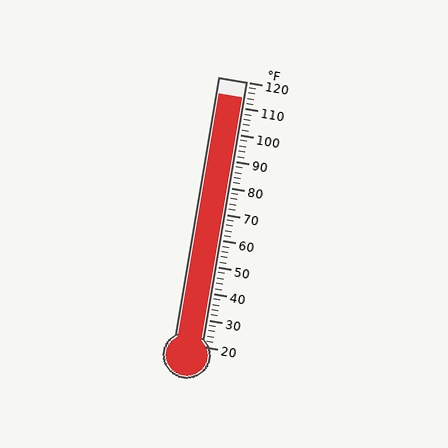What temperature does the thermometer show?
The thermometer shows approximately 114°F.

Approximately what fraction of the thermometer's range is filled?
The thermometer is filled to approximately 95% of its range.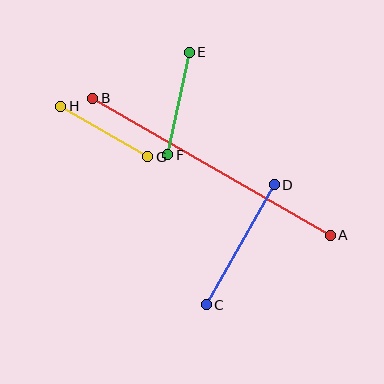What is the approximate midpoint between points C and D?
The midpoint is at approximately (240, 245) pixels.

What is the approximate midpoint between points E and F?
The midpoint is at approximately (178, 104) pixels.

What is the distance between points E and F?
The distance is approximately 105 pixels.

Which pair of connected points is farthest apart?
Points A and B are farthest apart.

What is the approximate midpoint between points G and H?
The midpoint is at approximately (104, 131) pixels.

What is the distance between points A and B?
The distance is approximately 274 pixels.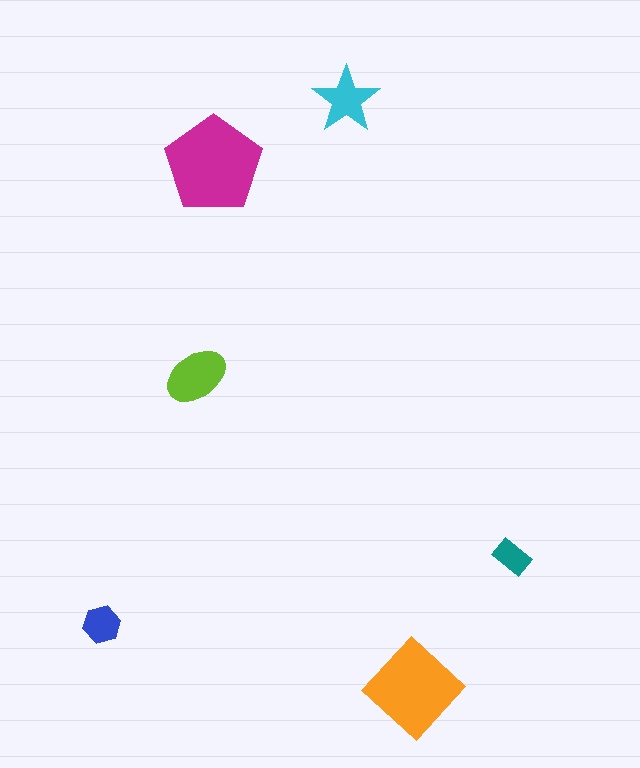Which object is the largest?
The magenta pentagon.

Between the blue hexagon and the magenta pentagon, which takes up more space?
The magenta pentagon.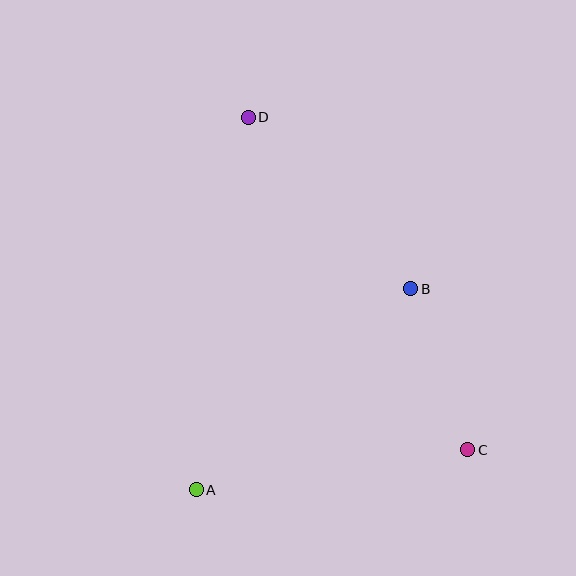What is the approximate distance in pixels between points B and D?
The distance between B and D is approximately 236 pixels.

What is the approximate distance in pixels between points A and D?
The distance between A and D is approximately 376 pixels.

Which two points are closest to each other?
Points B and C are closest to each other.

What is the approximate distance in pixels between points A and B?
The distance between A and B is approximately 294 pixels.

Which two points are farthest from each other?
Points C and D are farthest from each other.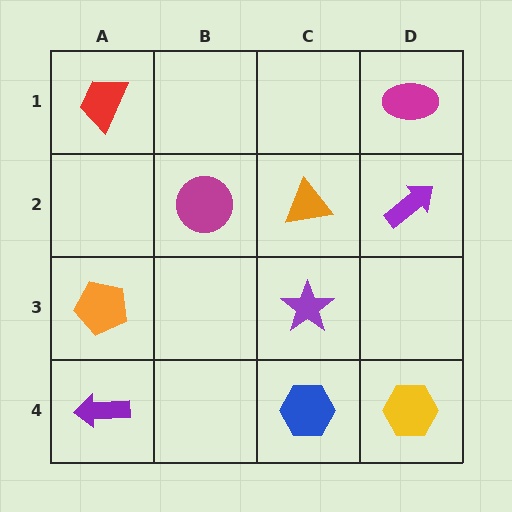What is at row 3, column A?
An orange pentagon.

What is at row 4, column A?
A purple arrow.